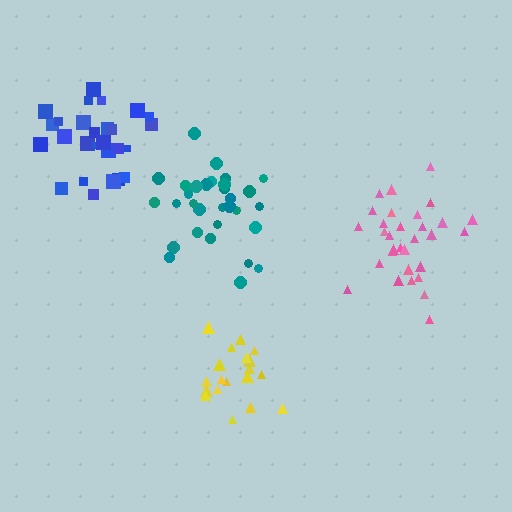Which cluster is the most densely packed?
Pink.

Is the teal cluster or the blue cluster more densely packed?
Blue.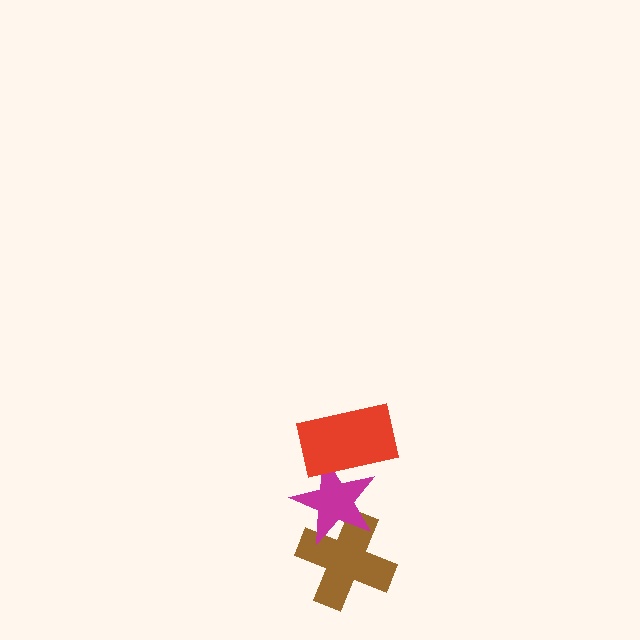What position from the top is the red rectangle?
The red rectangle is 1st from the top.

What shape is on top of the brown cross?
The magenta star is on top of the brown cross.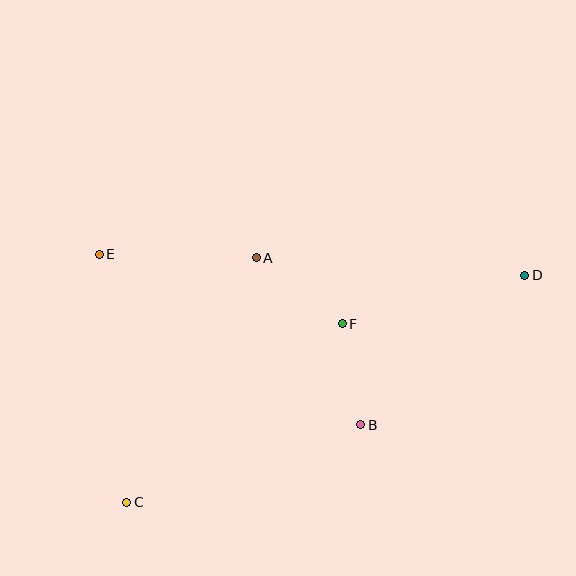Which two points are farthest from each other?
Points C and D are farthest from each other.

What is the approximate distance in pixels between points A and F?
The distance between A and F is approximately 108 pixels.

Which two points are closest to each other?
Points B and F are closest to each other.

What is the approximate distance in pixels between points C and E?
The distance between C and E is approximately 249 pixels.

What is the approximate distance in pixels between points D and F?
The distance between D and F is approximately 189 pixels.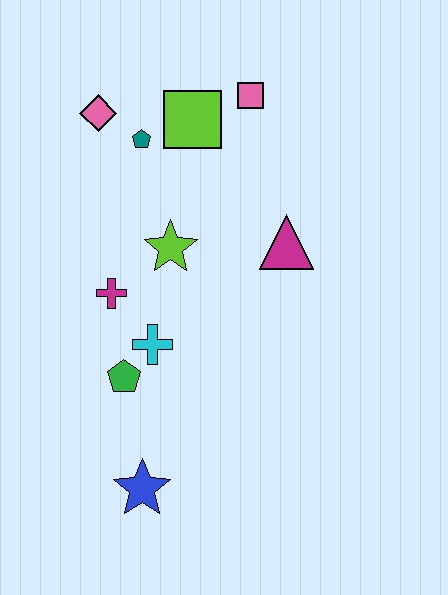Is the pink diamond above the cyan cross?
Yes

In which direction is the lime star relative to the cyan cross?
The lime star is above the cyan cross.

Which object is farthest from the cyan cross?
The pink square is farthest from the cyan cross.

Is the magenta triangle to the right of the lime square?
Yes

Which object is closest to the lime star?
The magenta cross is closest to the lime star.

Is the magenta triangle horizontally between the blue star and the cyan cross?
No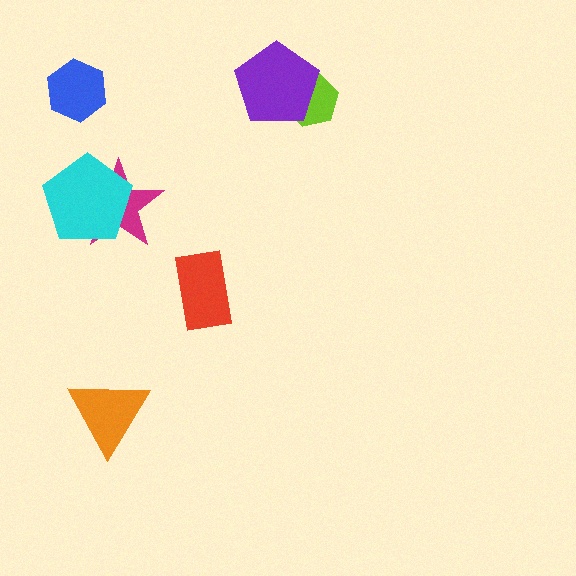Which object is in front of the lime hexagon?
The purple pentagon is in front of the lime hexagon.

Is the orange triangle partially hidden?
No, no other shape covers it.